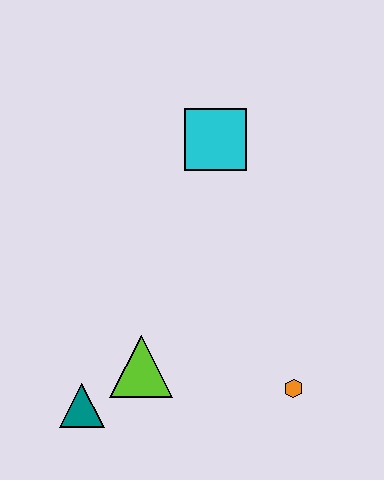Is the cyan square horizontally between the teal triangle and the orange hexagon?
Yes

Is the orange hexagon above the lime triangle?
No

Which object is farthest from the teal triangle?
The cyan square is farthest from the teal triangle.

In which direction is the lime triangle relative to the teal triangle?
The lime triangle is to the right of the teal triangle.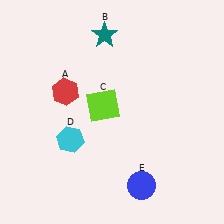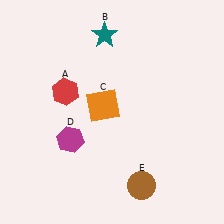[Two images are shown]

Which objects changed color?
C changed from lime to orange. D changed from cyan to magenta. E changed from blue to brown.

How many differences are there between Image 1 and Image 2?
There are 3 differences between the two images.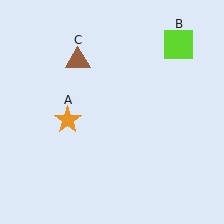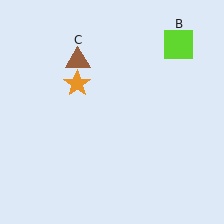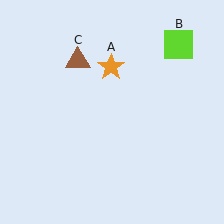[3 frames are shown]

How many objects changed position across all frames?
1 object changed position: orange star (object A).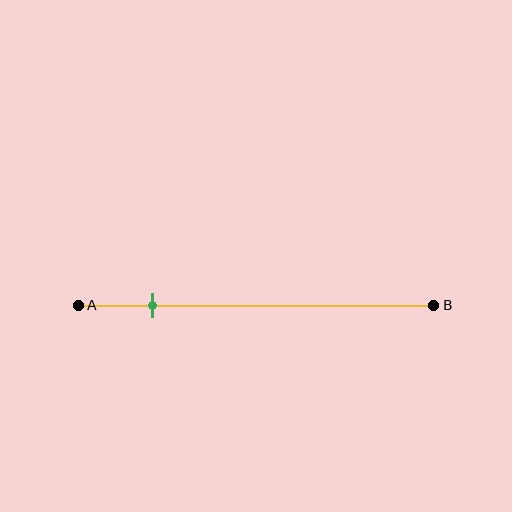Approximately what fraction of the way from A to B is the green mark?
The green mark is approximately 20% of the way from A to B.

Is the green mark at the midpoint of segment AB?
No, the mark is at about 20% from A, not at the 50% midpoint.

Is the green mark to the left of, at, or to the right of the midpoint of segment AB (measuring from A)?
The green mark is to the left of the midpoint of segment AB.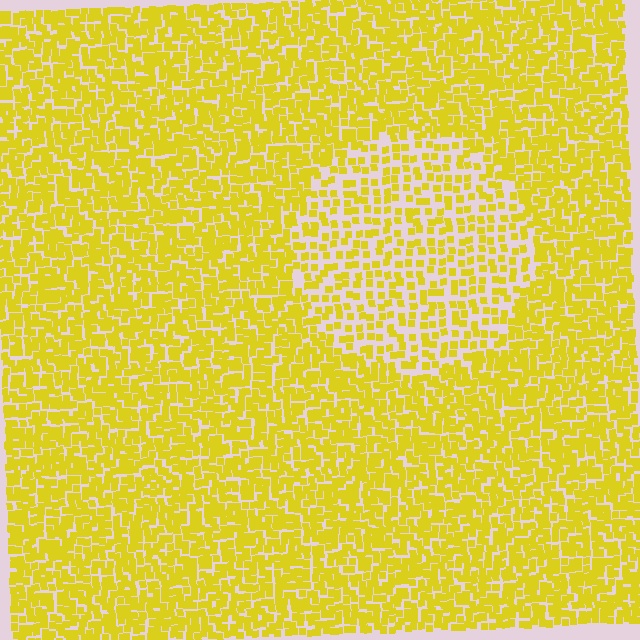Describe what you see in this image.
The image contains small yellow elements arranged at two different densities. A circle-shaped region is visible where the elements are less densely packed than the surrounding area.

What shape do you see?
I see a circle.